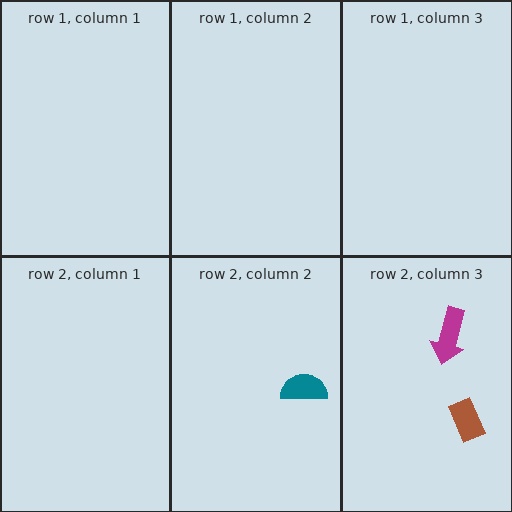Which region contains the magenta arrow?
The row 2, column 3 region.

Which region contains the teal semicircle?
The row 2, column 2 region.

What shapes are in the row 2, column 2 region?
The teal semicircle.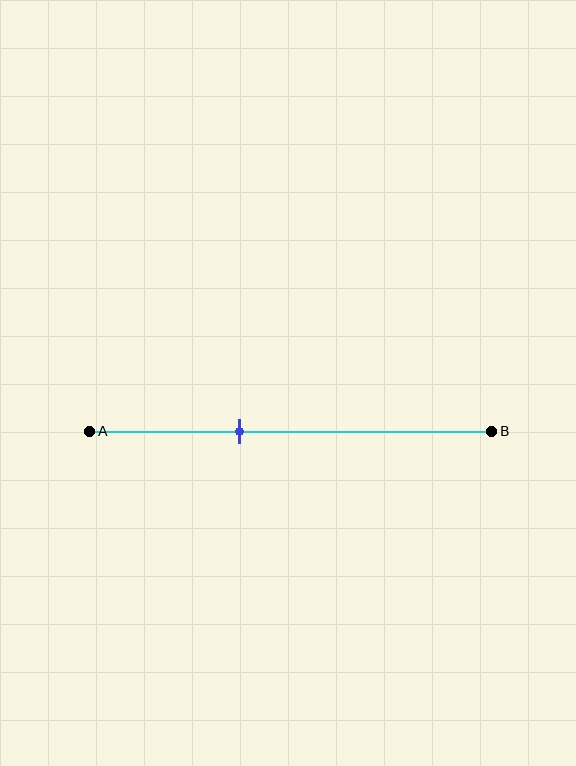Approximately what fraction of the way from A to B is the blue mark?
The blue mark is approximately 35% of the way from A to B.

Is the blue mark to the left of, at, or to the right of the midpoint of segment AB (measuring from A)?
The blue mark is to the left of the midpoint of segment AB.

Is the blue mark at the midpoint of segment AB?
No, the mark is at about 35% from A, not at the 50% midpoint.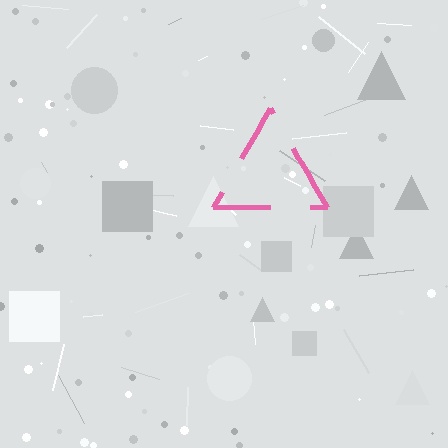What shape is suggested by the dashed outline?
The dashed outline suggests a triangle.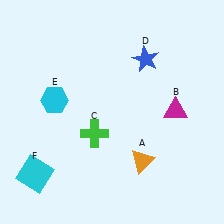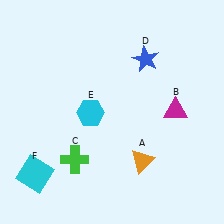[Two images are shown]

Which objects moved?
The objects that moved are: the green cross (C), the cyan hexagon (E).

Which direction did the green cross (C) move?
The green cross (C) moved down.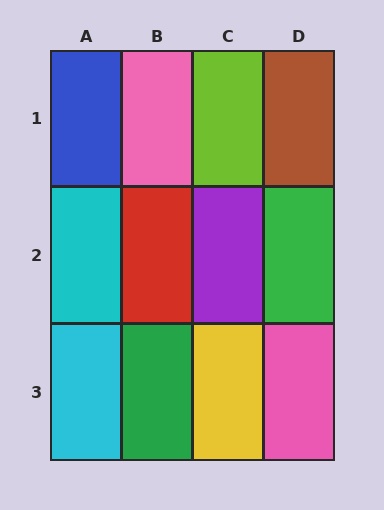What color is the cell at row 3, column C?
Yellow.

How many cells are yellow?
1 cell is yellow.